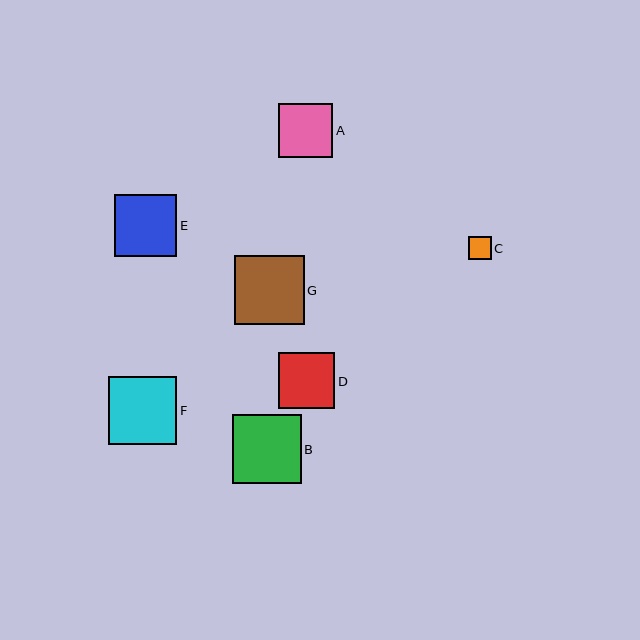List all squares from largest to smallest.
From largest to smallest: G, B, F, E, D, A, C.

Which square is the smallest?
Square C is the smallest with a size of approximately 23 pixels.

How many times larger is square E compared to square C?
Square E is approximately 2.7 times the size of square C.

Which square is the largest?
Square G is the largest with a size of approximately 70 pixels.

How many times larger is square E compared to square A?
Square E is approximately 1.1 times the size of square A.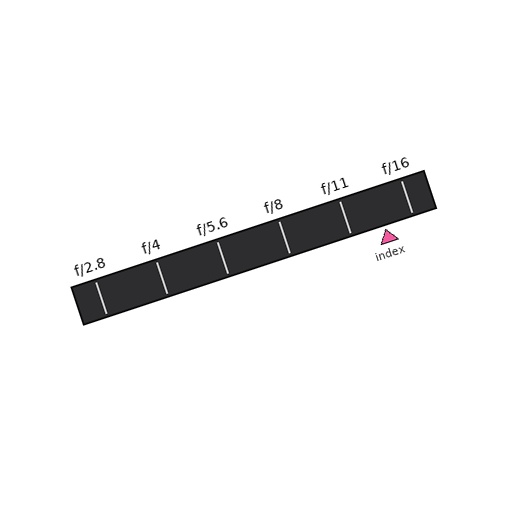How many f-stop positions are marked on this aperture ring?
There are 6 f-stop positions marked.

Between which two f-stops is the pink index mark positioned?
The index mark is between f/11 and f/16.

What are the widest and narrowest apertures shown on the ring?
The widest aperture shown is f/2.8 and the narrowest is f/16.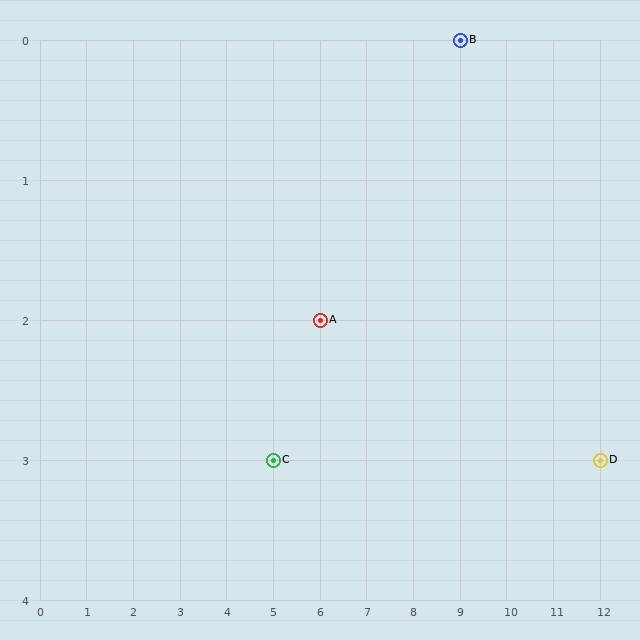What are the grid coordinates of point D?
Point D is at grid coordinates (12, 3).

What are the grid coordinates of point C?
Point C is at grid coordinates (5, 3).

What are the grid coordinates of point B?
Point B is at grid coordinates (9, 0).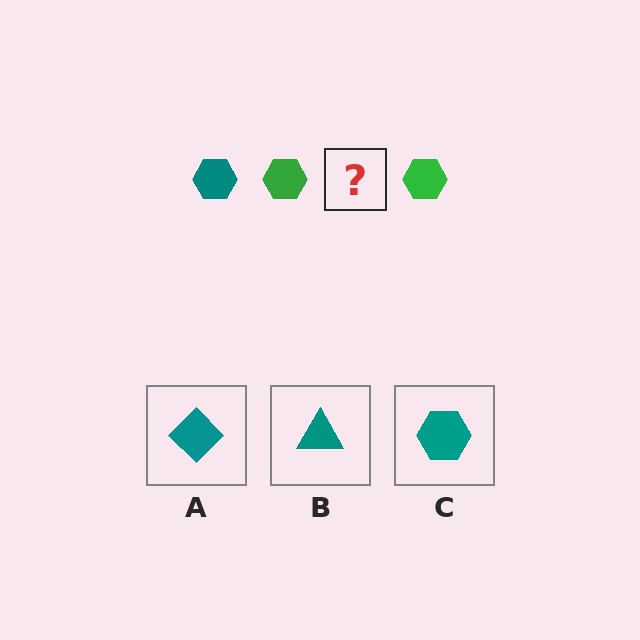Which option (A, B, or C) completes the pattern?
C.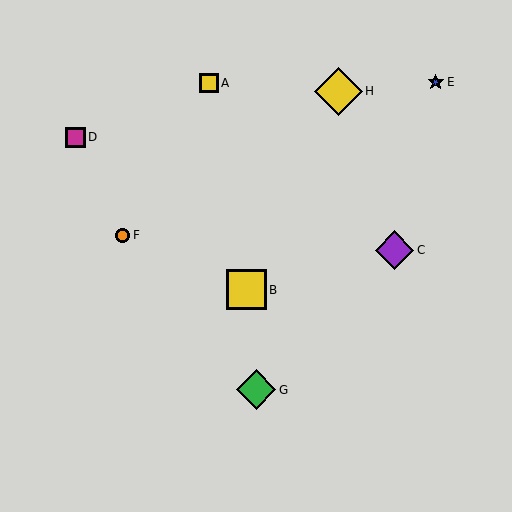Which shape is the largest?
The yellow diamond (labeled H) is the largest.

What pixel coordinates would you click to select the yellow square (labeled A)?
Click at (209, 83) to select the yellow square A.